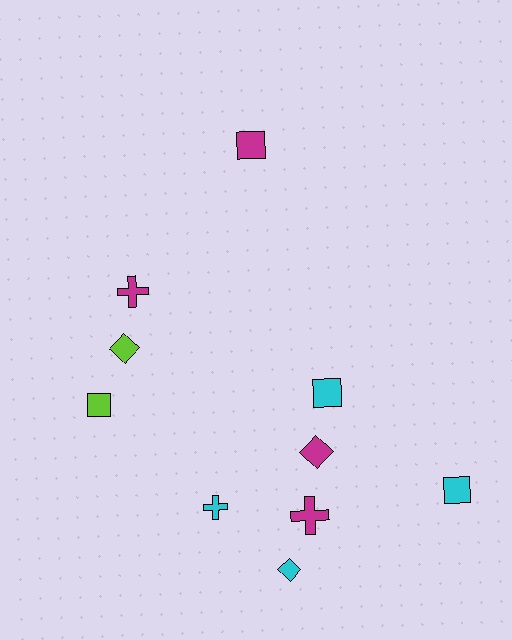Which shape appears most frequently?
Square, with 4 objects.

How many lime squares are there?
There is 1 lime square.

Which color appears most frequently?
Magenta, with 4 objects.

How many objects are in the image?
There are 10 objects.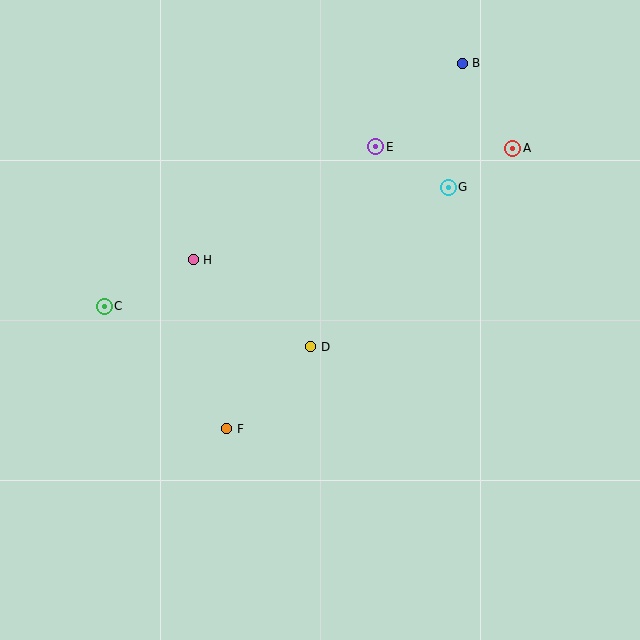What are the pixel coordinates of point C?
Point C is at (104, 306).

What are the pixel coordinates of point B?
Point B is at (462, 63).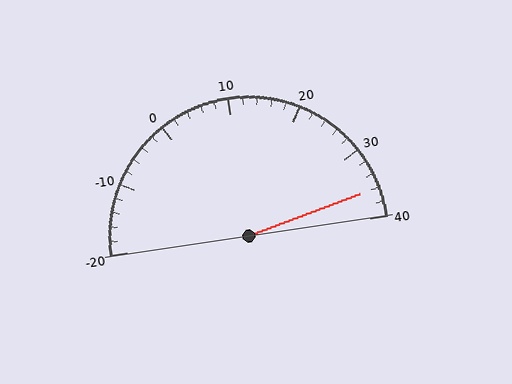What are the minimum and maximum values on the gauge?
The gauge ranges from -20 to 40.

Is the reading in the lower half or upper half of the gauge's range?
The reading is in the upper half of the range (-20 to 40).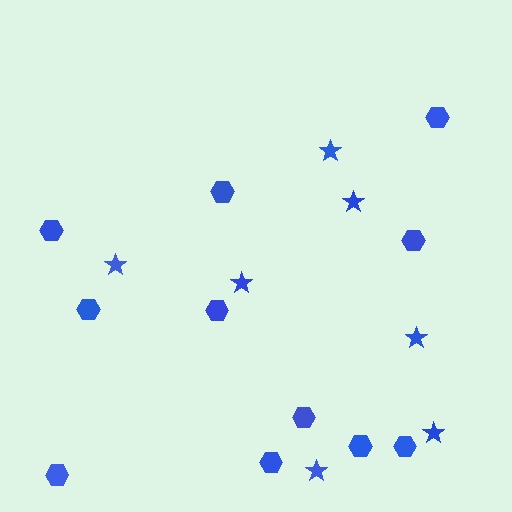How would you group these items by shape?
There are 2 groups: one group of hexagons (11) and one group of stars (7).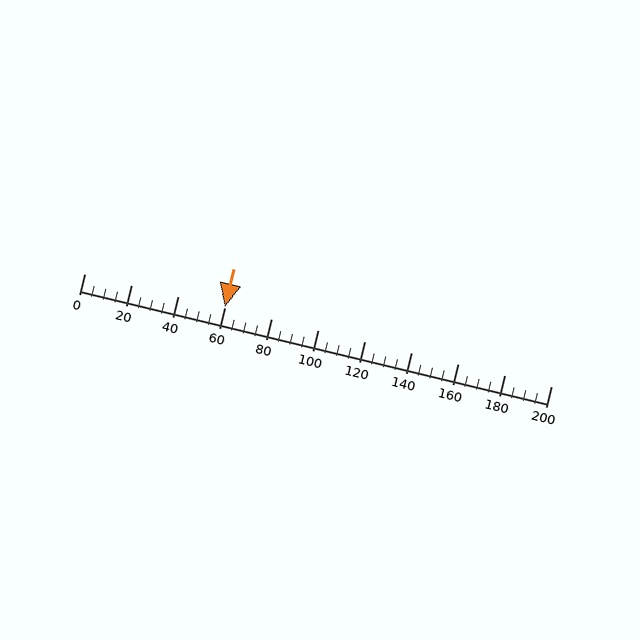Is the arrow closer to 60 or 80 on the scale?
The arrow is closer to 60.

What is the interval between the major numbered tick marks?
The major tick marks are spaced 20 units apart.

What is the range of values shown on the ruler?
The ruler shows values from 0 to 200.